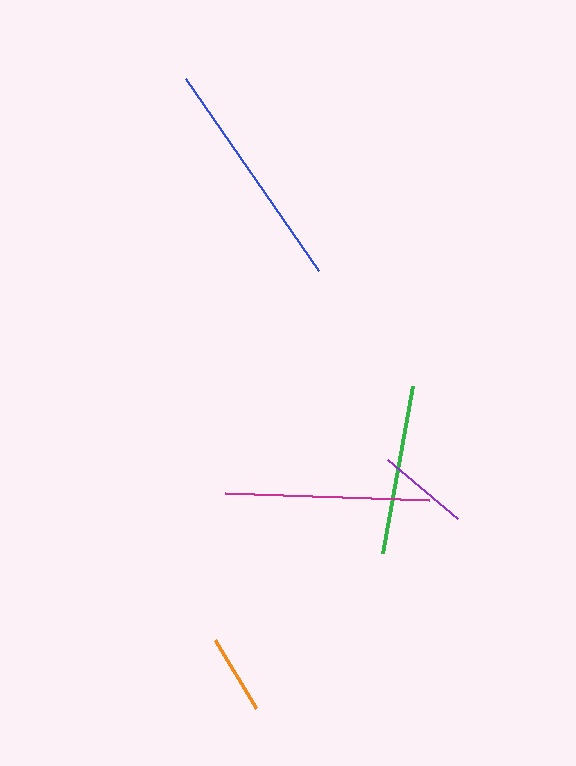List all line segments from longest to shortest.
From longest to shortest: blue, magenta, green, purple, orange.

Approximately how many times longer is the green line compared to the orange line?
The green line is approximately 2.1 times the length of the orange line.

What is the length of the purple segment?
The purple segment is approximately 91 pixels long.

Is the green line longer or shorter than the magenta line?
The magenta line is longer than the green line.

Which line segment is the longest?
The blue line is the longest at approximately 233 pixels.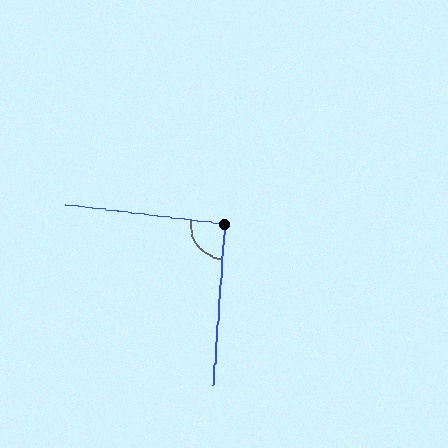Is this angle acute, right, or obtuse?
It is approximately a right angle.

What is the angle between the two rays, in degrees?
Approximately 93 degrees.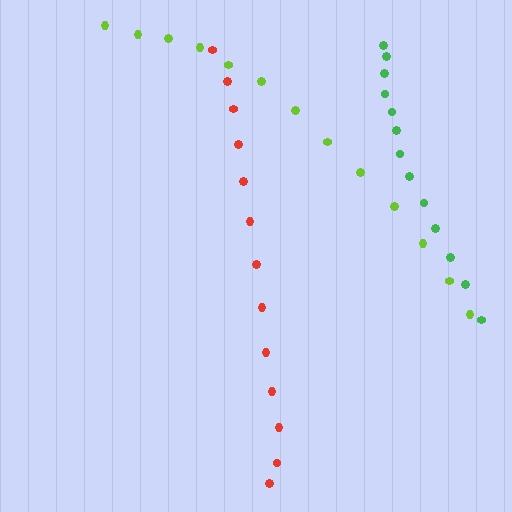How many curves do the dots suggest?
There are 3 distinct paths.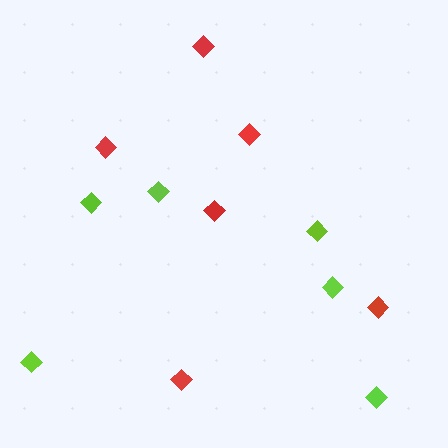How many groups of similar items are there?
There are 2 groups: one group of red diamonds (6) and one group of lime diamonds (6).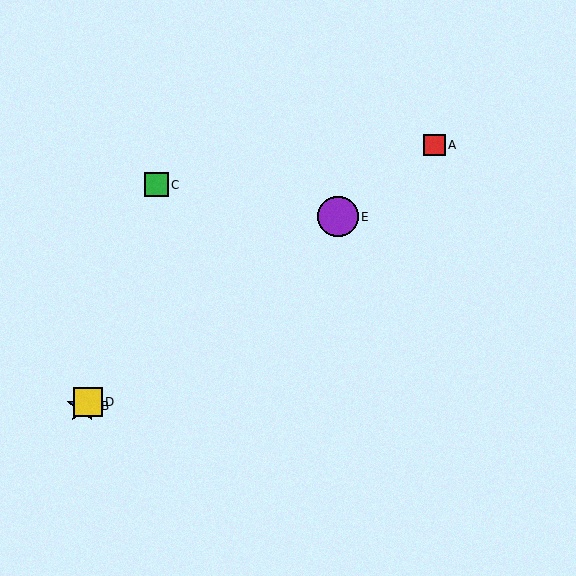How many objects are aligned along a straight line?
4 objects (A, B, D, E) are aligned along a straight line.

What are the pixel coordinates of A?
Object A is at (434, 145).